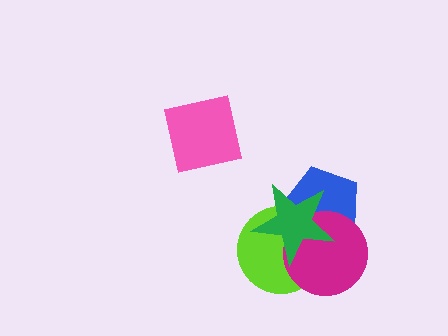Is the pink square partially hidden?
No, no other shape covers it.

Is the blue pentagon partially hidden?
Yes, it is partially covered by another shape.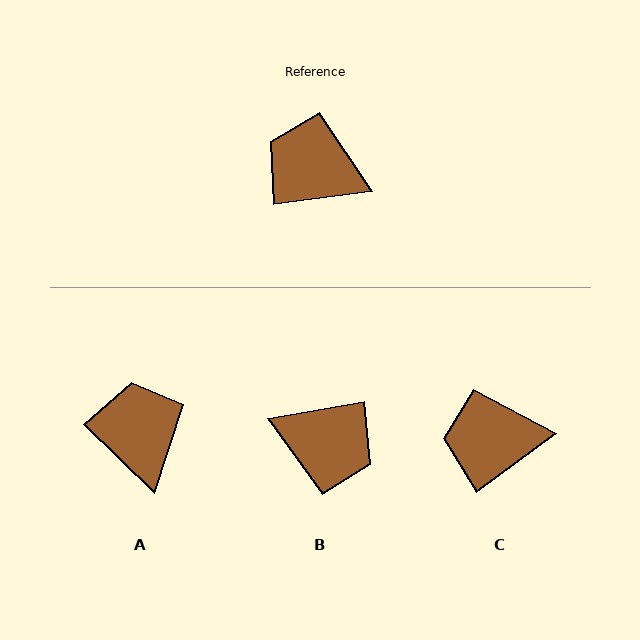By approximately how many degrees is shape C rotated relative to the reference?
Approximately 28 degrees counter-clockwise.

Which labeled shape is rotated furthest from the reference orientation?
B, about 178 degrees away.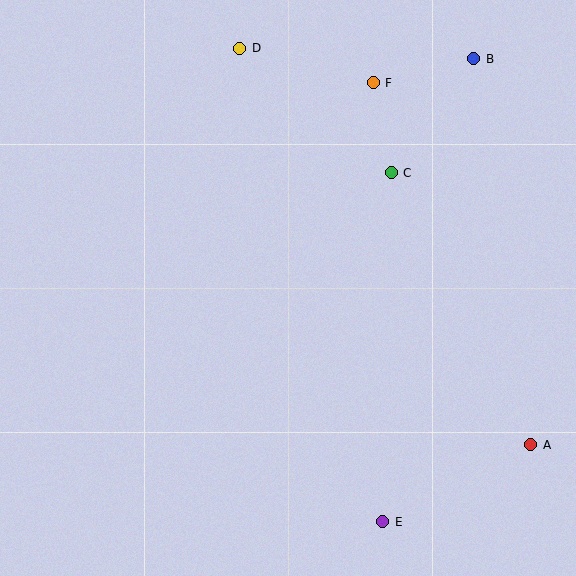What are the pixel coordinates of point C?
Point C is at (391, 173).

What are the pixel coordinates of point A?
Point A is at (531, 445).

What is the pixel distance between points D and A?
The distance between D and A is 492 pixels.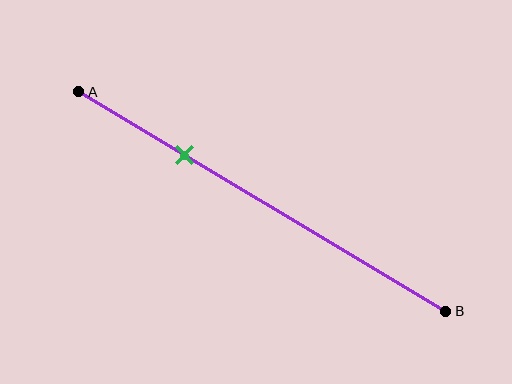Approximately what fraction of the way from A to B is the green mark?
The green mark is approximately 30% of the way from A to B.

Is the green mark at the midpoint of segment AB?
No, the mark is at about 30% from A, not at the 50% midpoint.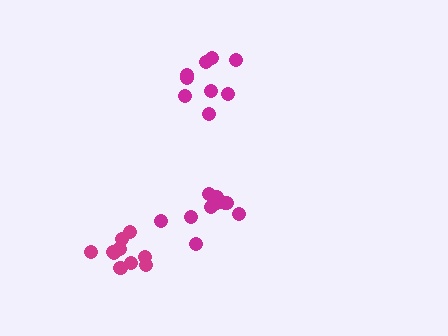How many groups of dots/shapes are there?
There are 3 groups.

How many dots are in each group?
Group 1: 10 dots, Group 2: 12 dots, Group 3: 9 dots (31 total).